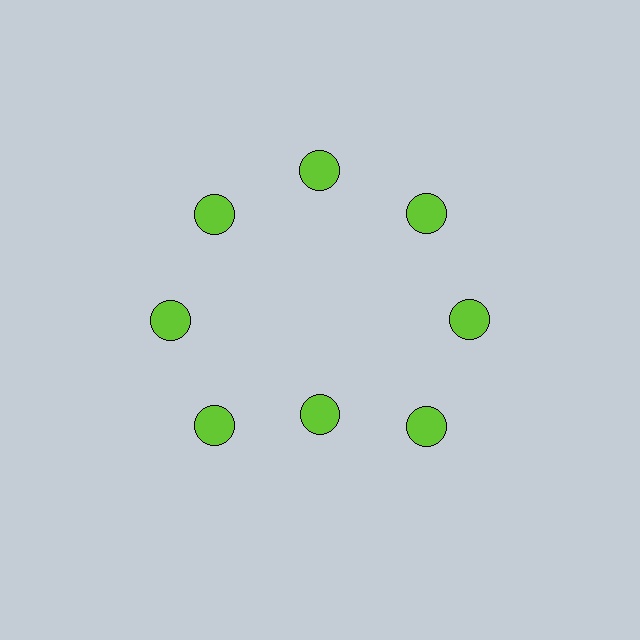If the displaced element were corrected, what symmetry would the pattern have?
It would have 8-fold rotational symmetry — the pattern would map onto itself every 45 degrees.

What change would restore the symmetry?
The symmetry would be restored by moving it outward, back onto the ring so that all 8 circles sit at equal angles and equal distance from the center.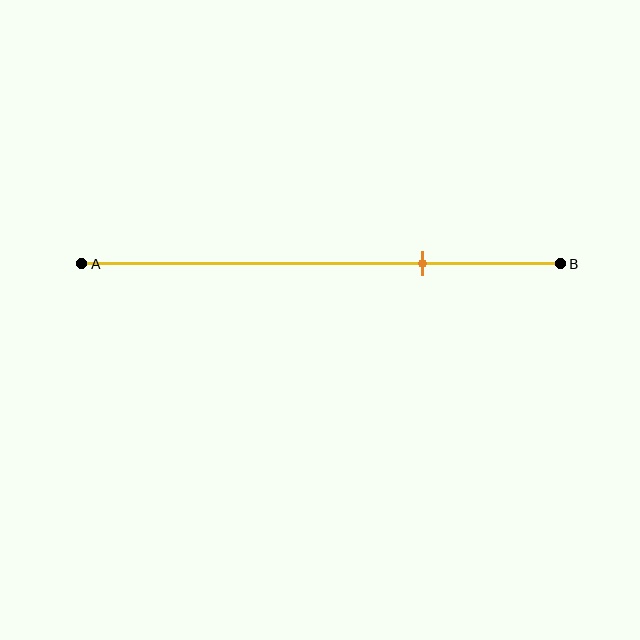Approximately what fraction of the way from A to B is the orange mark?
The orange mark is approximately 70% of the way from A to B.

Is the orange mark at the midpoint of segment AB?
No, the mark is at about 70% from A, not at the 50% midpoint.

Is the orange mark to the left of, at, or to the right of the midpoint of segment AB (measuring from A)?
The orange mark is to the right of the midpoint of segment AB.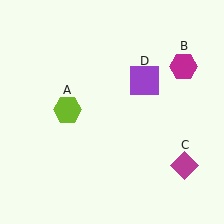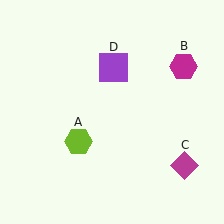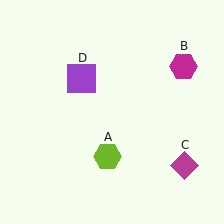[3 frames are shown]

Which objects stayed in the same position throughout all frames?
Magenta hexagon (object B) and magenta diamond (object C) remained stationary.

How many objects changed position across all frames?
2 objects changed position: lime hexagon (object A), purple square (object D).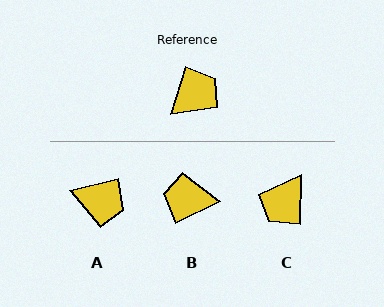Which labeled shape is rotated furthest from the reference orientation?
C, about 163 degrees away.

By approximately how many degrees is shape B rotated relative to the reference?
Approximately 134 degrees counter-clockwise.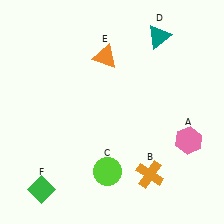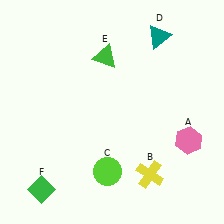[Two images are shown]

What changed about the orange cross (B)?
In Image 1, B is orange. In Image 2, it changed to yellow.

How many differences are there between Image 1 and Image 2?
There are 2 differences between the two images.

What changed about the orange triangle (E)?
In Image 1, E is orange. In Image 2, it changed to green.